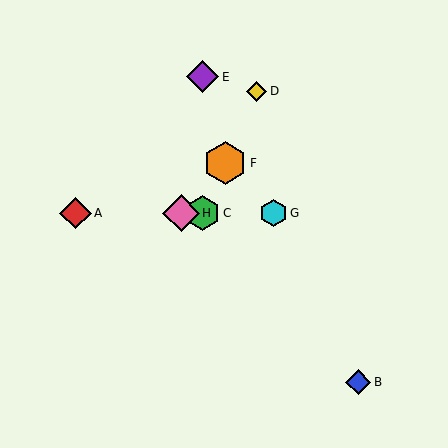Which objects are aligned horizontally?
Objects A, C, G, H are aligned horizontally.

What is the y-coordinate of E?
Object E is at y≈77.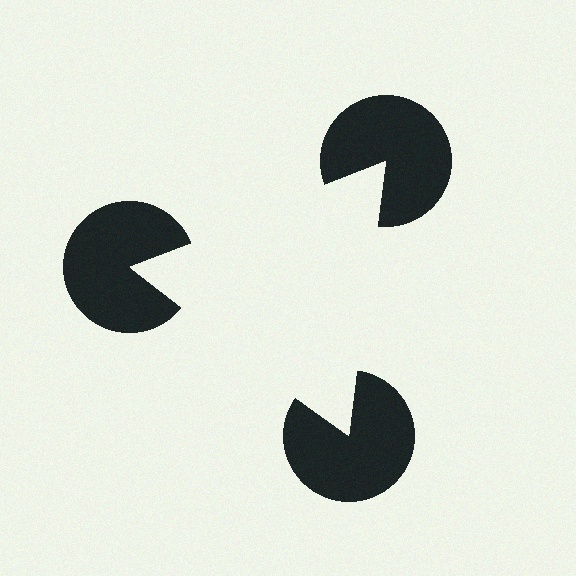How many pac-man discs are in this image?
There are 3 — one at each vertex of the illusory triangle.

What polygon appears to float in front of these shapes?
An illusory triangle — its edges are inferred from the aligned wedge cuts in the pac-man discs, not physically drawn.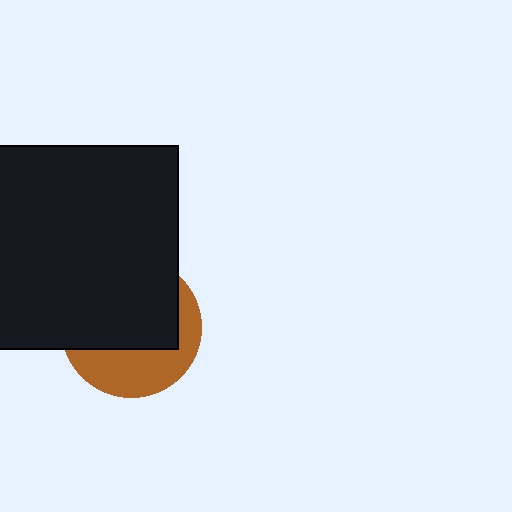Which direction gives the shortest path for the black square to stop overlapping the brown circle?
Moving up gives the shortest separation.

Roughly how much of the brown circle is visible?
A small part of it is visible (roughly 39%).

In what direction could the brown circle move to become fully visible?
The brown circle could move down. That would shift it out from behind the black square entirely.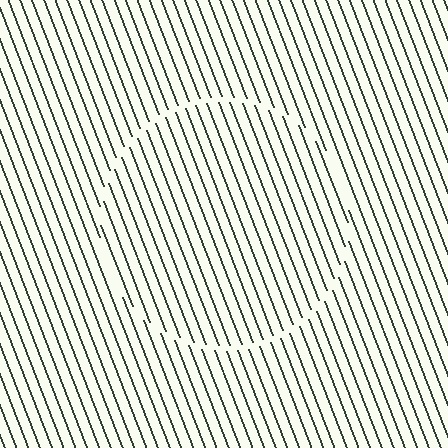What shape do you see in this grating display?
An illusory circle. The interior of the shape contains the same grating, shifted by half a period — the contour is defined by the phase discontinuity where line-ends from the inner and outer gratings abut.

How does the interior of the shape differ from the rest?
The interior of the shape contains the same grating, shifted by half a period — the contour is defined by the phase discontinuity where line-ends from the inner and outer gratings abut.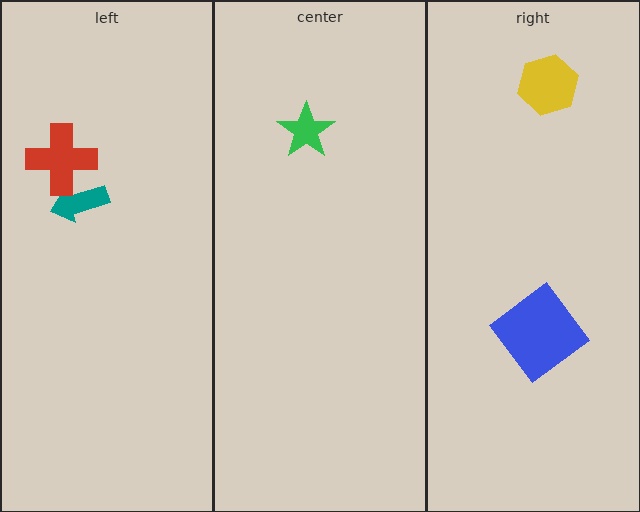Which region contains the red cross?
The left region.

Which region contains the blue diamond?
The right region.